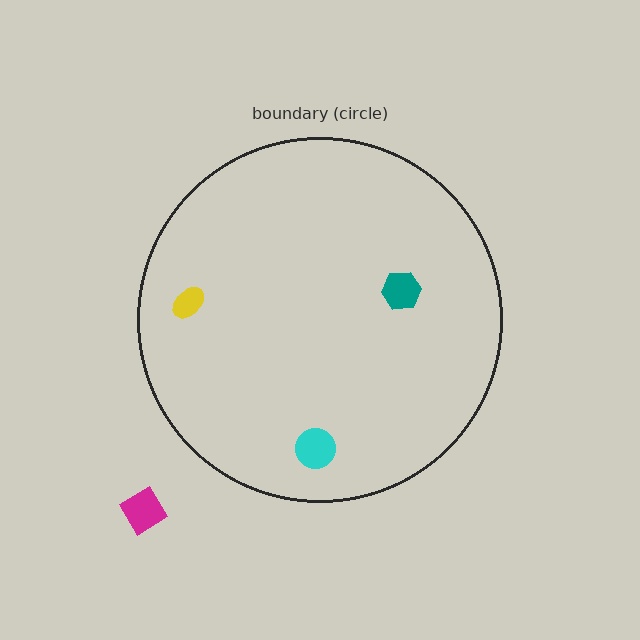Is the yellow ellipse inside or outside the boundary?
Inside.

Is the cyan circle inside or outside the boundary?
Inside.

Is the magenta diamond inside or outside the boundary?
Outside.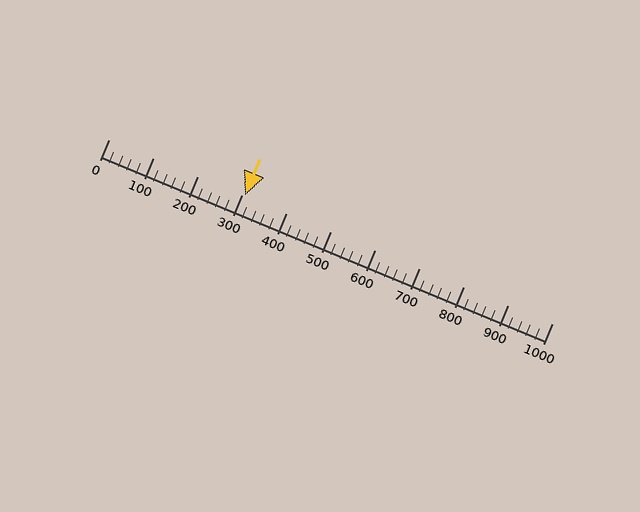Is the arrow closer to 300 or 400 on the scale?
The arrow is closer to 300.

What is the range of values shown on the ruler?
The ruler shows values from 0 to 1000.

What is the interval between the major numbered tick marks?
The major tick marks are spaced 100 units apart.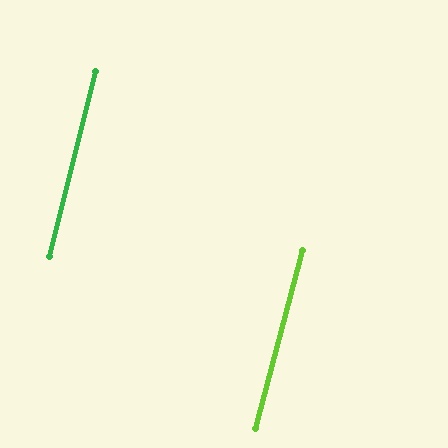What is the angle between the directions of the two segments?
Approximately 1 degree.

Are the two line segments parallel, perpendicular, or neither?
Parallel — their directions differ by only 0.7°.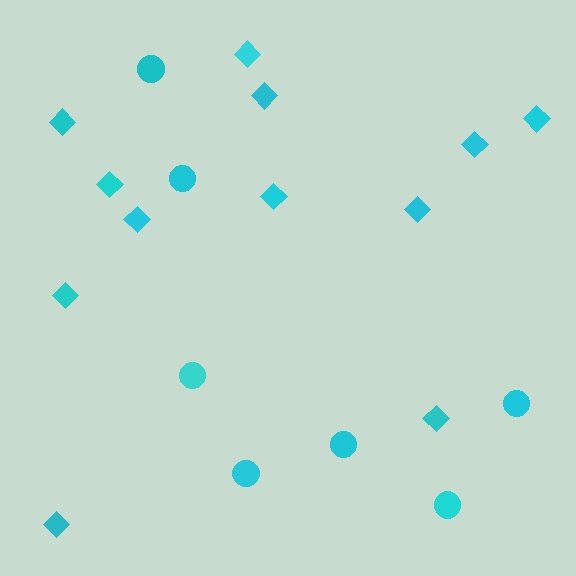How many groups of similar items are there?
There are 2 groups: one group of circles (7) and one group of diamonds (12).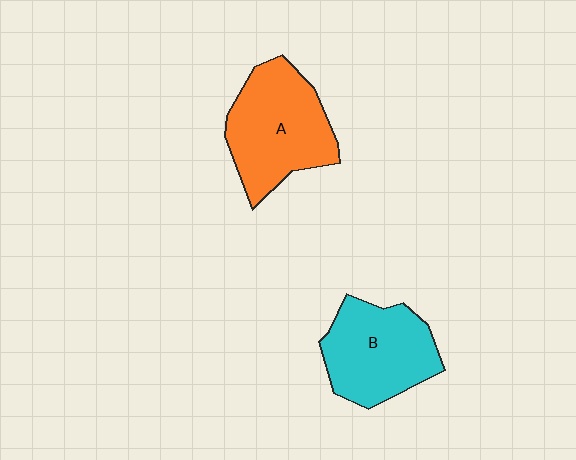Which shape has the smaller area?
Shape B (cyan).